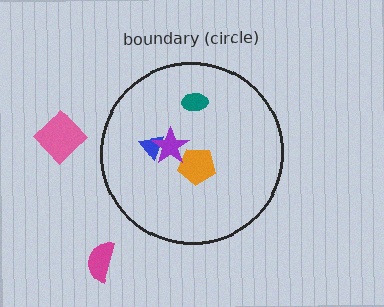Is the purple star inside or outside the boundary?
Inside.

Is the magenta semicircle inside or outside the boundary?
Outside.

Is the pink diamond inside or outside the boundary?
Outside.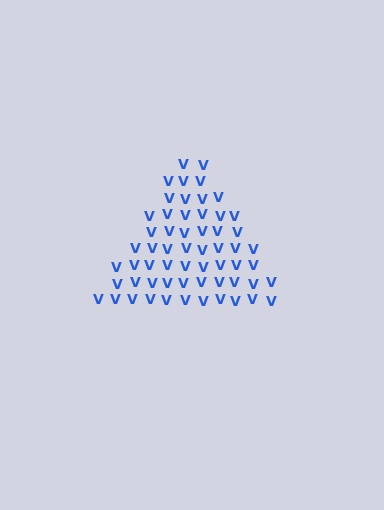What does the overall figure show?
The overall figure shows a triangle.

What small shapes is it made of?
It is made of small letter V's.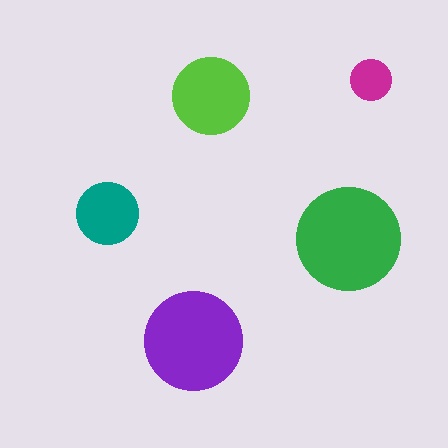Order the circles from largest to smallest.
the green one, the purple one, the lime one, the teal one, the magenta one.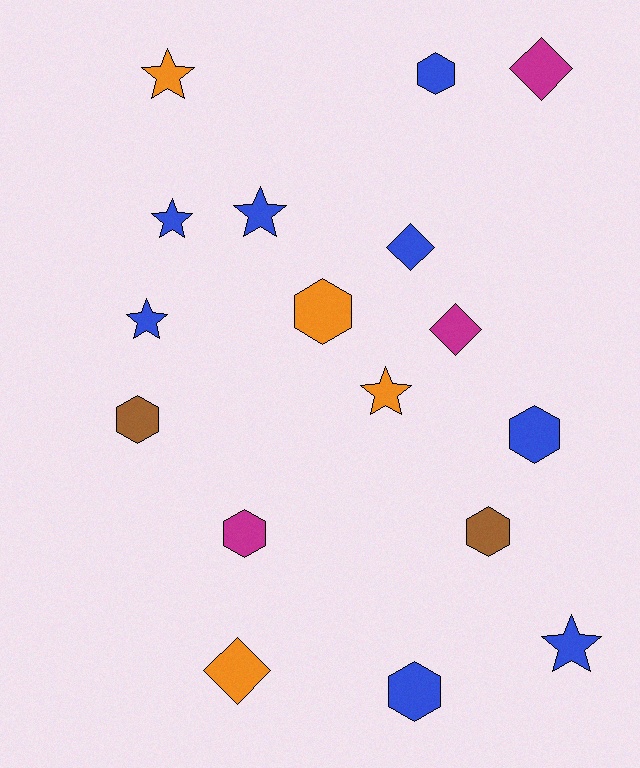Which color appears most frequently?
Blue, with 8 objects.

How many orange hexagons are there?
There is 1 orange hexagon.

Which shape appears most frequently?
Hexagon, with 7 objects.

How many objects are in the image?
There are 17 objects.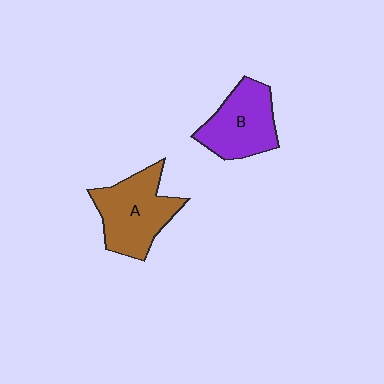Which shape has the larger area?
Shape A (brown).